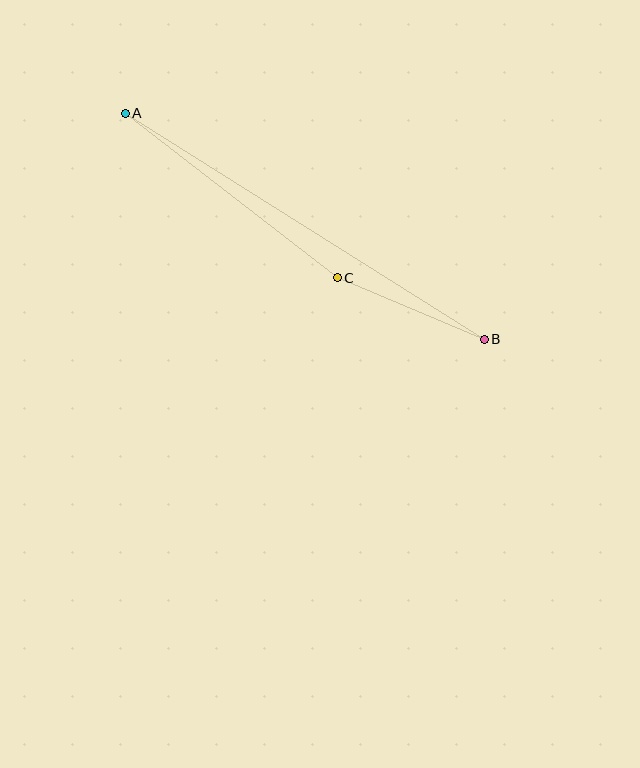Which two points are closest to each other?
Points B and C are closest to each other.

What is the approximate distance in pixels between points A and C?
The distance between A and C is approximately 268 pixels.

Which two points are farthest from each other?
Points A and B are farthest from each other.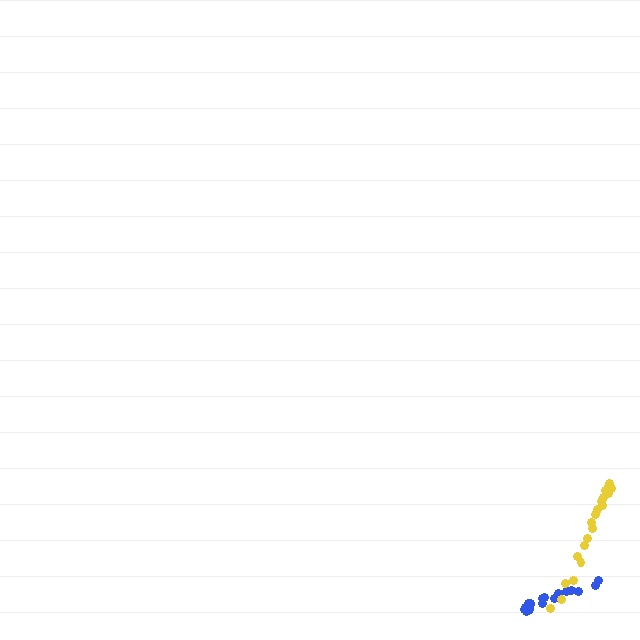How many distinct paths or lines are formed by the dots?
There are 2 distinct paths.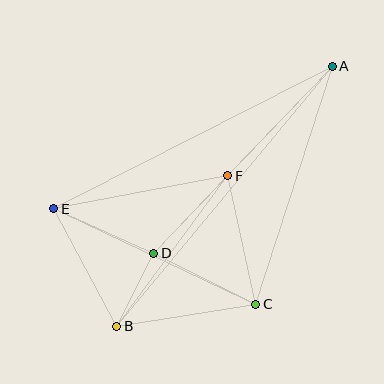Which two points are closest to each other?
Points B and D are closest to each other.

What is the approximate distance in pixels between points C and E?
The distance between C and E is approximately 224 pixels.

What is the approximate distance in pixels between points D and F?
The distance between D and F is approximately 107 pixels.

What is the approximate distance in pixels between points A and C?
The distance between A and C is approximately 250 pixels.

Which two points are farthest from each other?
Points A and B are farthest from each other.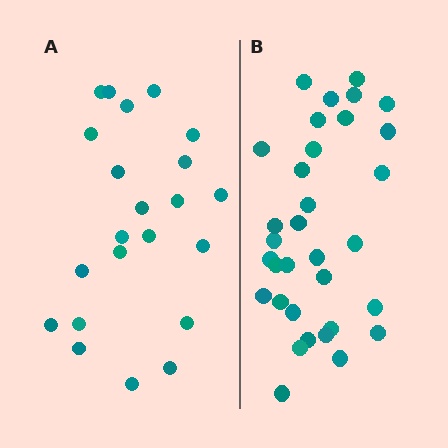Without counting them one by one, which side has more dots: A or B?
Region B (the right region) has more dots.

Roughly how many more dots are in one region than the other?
Region B has roughly 12 or so more dots than region A.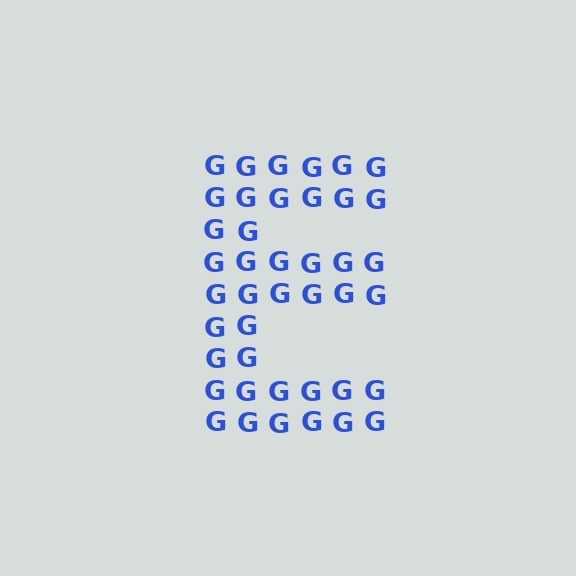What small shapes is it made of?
It is made of small letter G's.